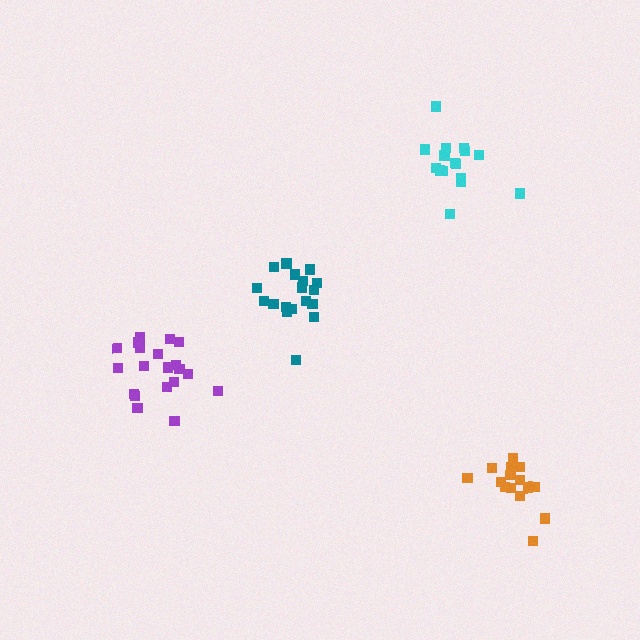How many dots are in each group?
Group 1: 16 dots, Group 2: 16 dots, Group 3: 18 dots, Group 4: 20 dots (70 total).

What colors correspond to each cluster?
The clusters are colored: orange, cyan, teal, purple.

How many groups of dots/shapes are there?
There are 4 groups.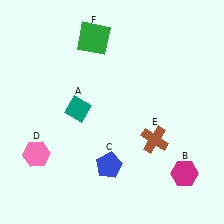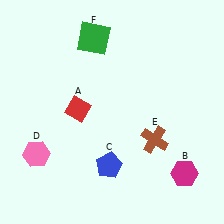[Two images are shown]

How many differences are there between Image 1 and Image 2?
There is 1 difference between the two images.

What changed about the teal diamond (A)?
In Image 1, A is teal. In Image 2, it changed to red.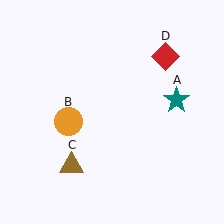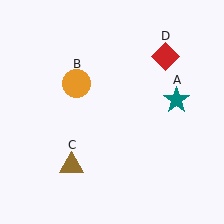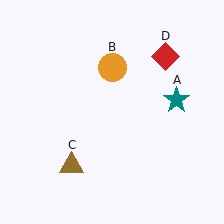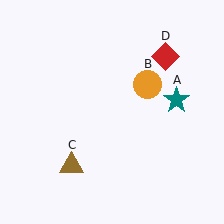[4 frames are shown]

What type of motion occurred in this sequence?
The orange circle (object B) rotated clockwise around the center of the scene.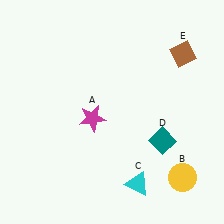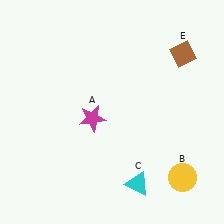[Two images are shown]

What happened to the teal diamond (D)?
The teal diamond (D) was removed in Image 2. It was in the bottom-right area of Image 1.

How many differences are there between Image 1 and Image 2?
There is 1 difference between the two images.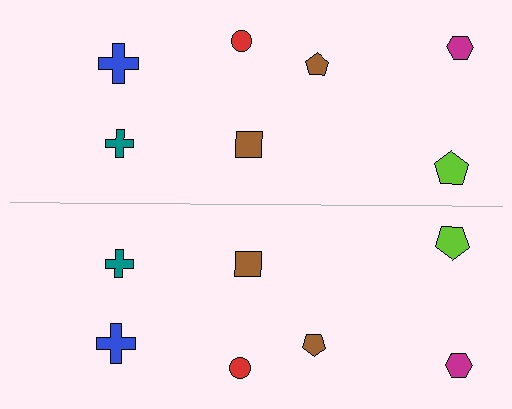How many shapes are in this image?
There are 14 shapes in this image.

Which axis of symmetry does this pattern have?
The pattern has a horizontal axis of symmetry running through the center of the image.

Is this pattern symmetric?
Yes, this pattern has bilateral (reflection) symmetry.